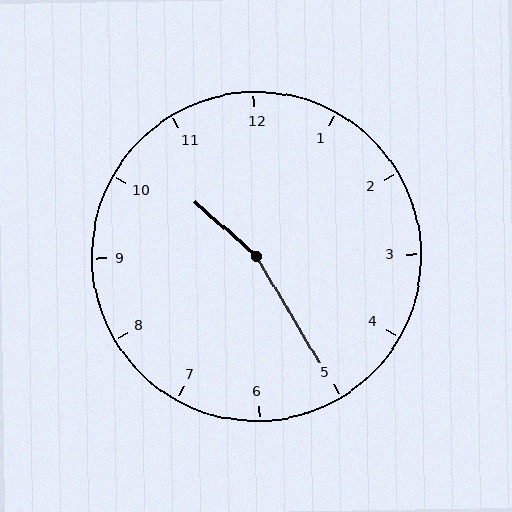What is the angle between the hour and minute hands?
Approximately 162 degrees.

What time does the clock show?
10:25.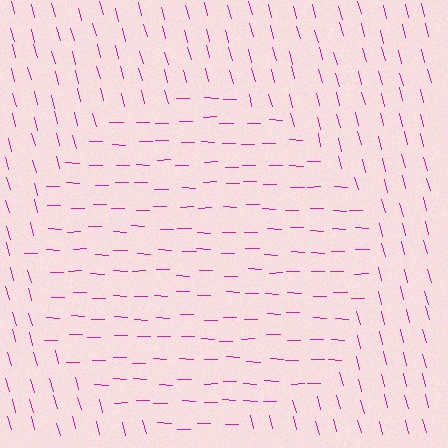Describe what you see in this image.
The image is filled with small magenta line segments. A circle region in the image has lines oriented differently from the surrounding lines, creating a visible texture boundary.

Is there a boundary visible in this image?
Yes, there is a texture boundary formed by a change in line orientation.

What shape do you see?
I see a circle.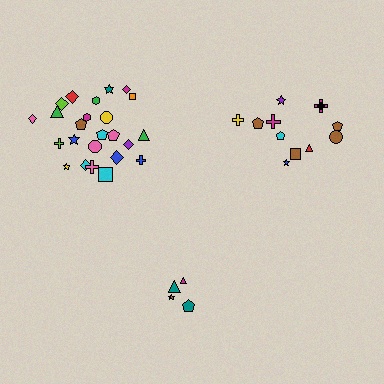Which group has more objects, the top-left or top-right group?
The top-left group.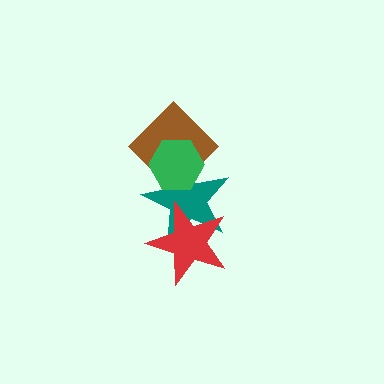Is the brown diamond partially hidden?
Yes, it is partially covered by another shape.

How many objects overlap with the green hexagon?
2 objects overlap with the green hexagon.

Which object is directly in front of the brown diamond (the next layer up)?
The teal star is directly in front of the brown diamond.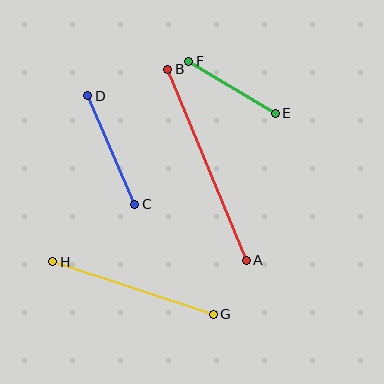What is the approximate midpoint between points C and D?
The midpoint is at approximately (111, 150) pixels.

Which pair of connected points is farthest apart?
Points A and B are farthest apart.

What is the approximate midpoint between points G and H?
The midpoint is at approximately (133, 288) pixels.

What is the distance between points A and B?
The distance is approximately 207 pixels.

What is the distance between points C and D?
The distance is approximately 118 pixels.